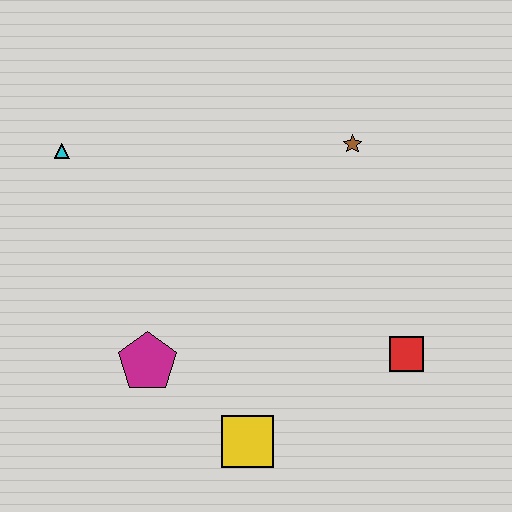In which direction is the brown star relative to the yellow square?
The brown star is above the yellow square.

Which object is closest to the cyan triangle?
The magenta pentagon is closest to the cyan triangle.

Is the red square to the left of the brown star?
No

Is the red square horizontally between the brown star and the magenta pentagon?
No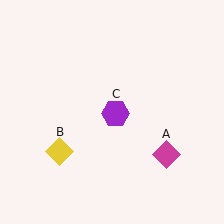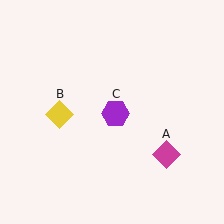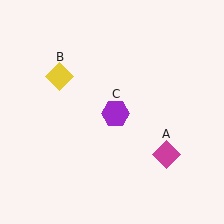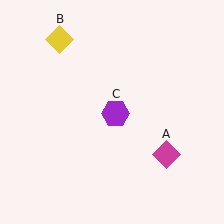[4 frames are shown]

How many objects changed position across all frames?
1 object changed position: yellow diamond (object B).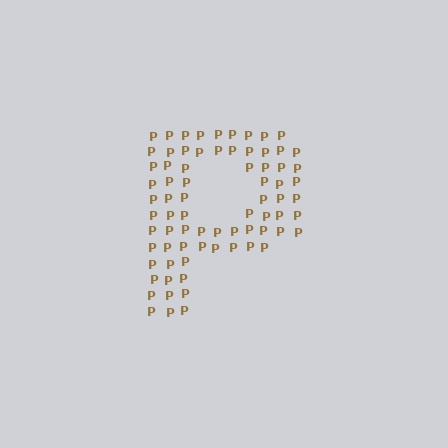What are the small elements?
The small elements are letter P's.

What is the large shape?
The large shape is the letter P.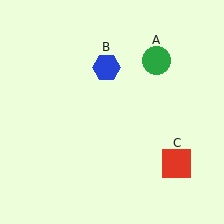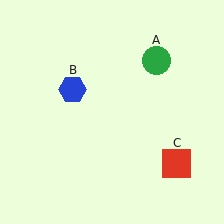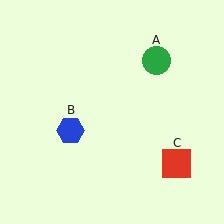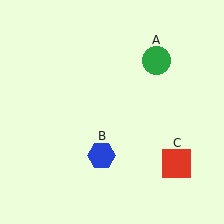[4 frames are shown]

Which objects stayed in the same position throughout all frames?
Green circle (object A) and red square (object C) remained stationary.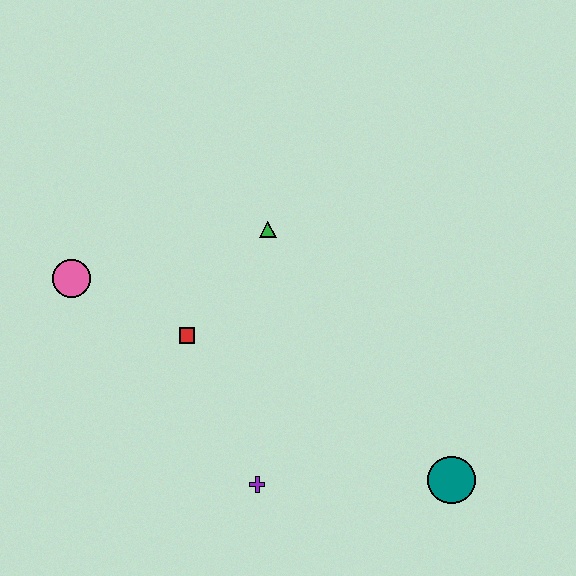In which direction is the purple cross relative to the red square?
The purple cross is below the red square.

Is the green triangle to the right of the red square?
Yes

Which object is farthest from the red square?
The teal circle is farthest from the red square.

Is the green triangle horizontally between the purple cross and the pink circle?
No